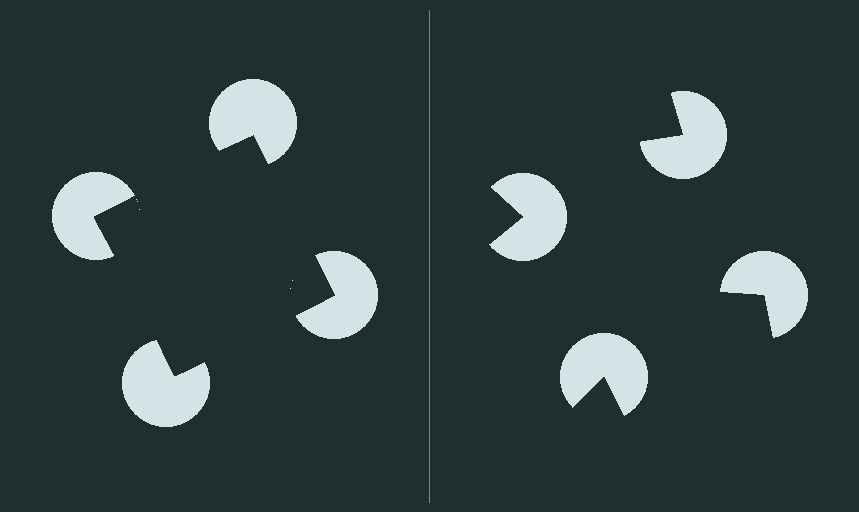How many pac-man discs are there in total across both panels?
8 — 4 on each side.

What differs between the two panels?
The pac-man discs are positioned identically on both sides; only the wedge orientations differ. On the left they align to a square; on the right they are misaligned.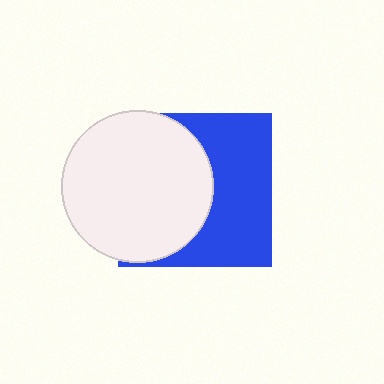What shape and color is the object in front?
The object in front is a white circle.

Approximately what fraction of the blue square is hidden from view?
Roughly 51% of the blue square is hidden behind the white circle.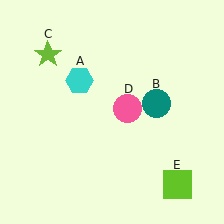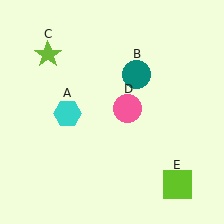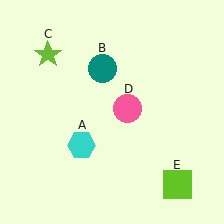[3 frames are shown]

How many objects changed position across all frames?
2 objects changed position: cyan hexagon (object A), teal circle (object B).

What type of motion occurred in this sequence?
The cyan hexagon (object A), teal circle (object B) rotated counterclockwise around the center of the scene.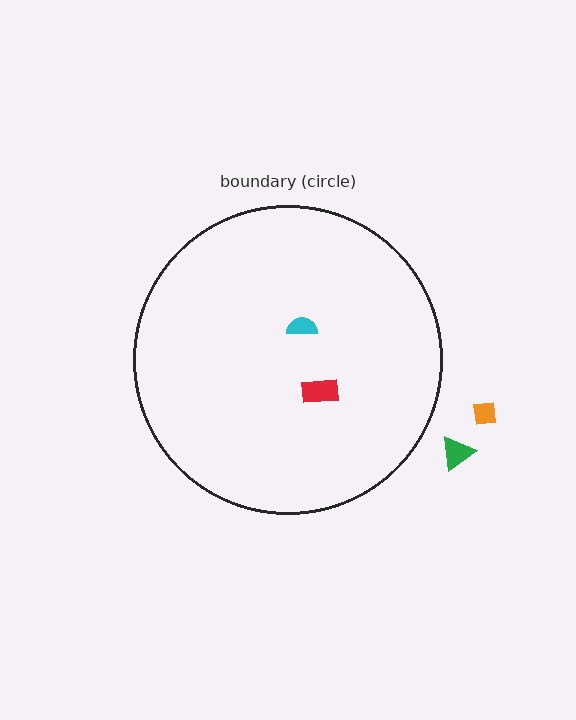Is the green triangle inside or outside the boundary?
Outside.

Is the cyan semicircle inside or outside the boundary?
Inside.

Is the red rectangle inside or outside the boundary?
Inside.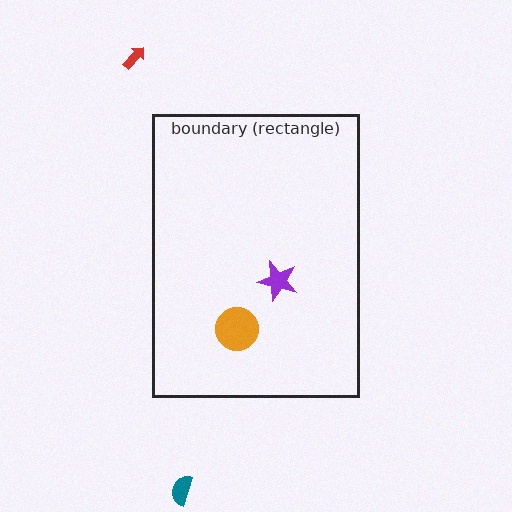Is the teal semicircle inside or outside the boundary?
Outside.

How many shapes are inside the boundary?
2 inside, 2 outside.